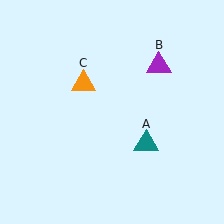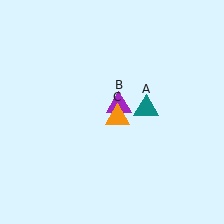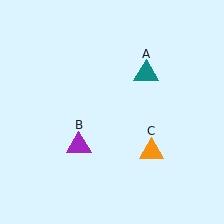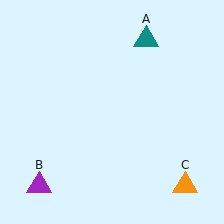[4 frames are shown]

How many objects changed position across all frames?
3 objects changed position: teal triangle (object A), purple triangle (object B), orange triangle (object C).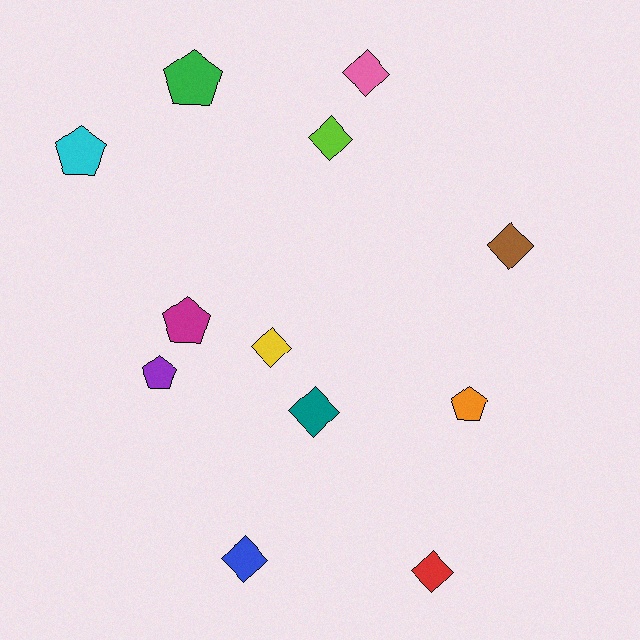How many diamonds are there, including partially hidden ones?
There are 7 diamonds.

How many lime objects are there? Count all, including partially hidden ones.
There is 1 lime object.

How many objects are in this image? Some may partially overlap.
There are 12 objects.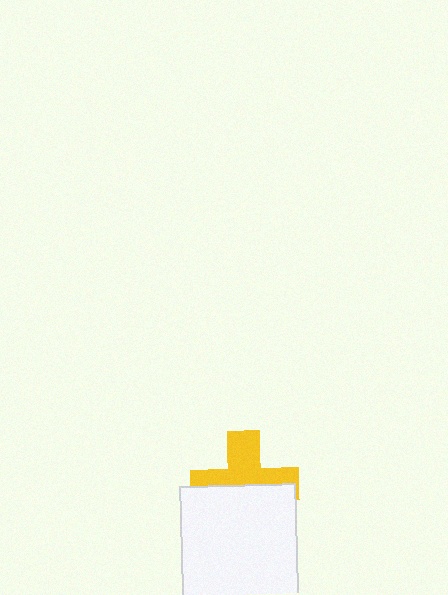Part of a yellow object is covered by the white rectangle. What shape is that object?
It is a cross.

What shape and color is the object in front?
The object in front is a white rectangle.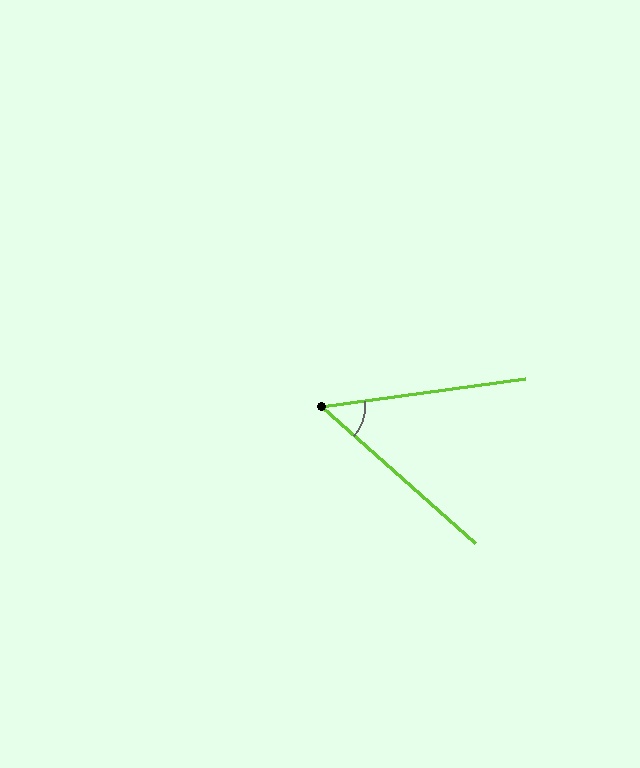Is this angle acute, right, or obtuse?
It is acute.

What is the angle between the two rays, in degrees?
Approximately 49 degrees.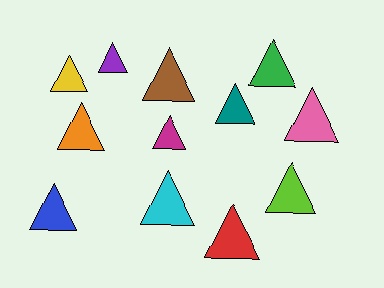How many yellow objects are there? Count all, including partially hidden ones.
There is 1 yellow object.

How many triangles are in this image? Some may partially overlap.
There are 12 triangles.